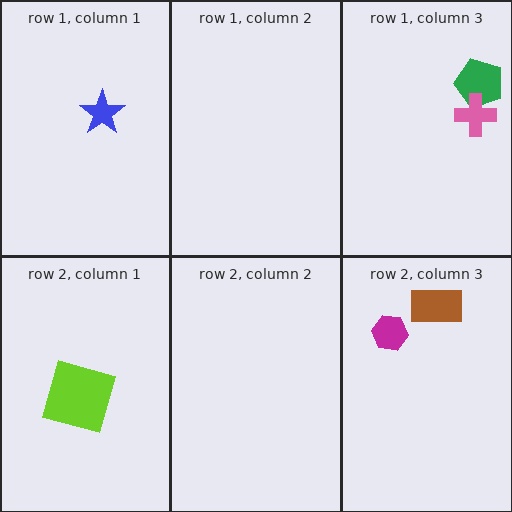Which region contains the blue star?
The row 1, column 1 region.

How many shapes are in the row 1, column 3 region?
2.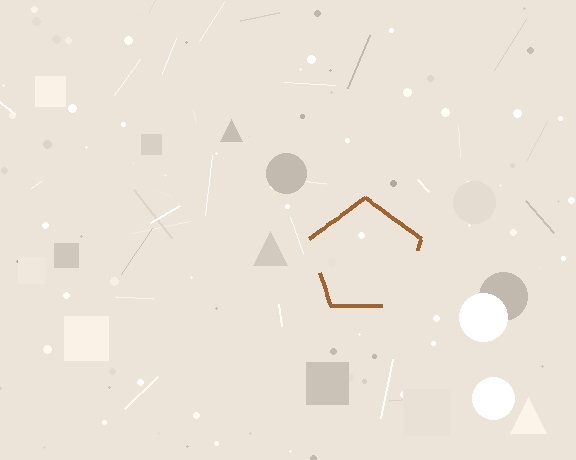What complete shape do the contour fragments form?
The contour fragments form a pentagon.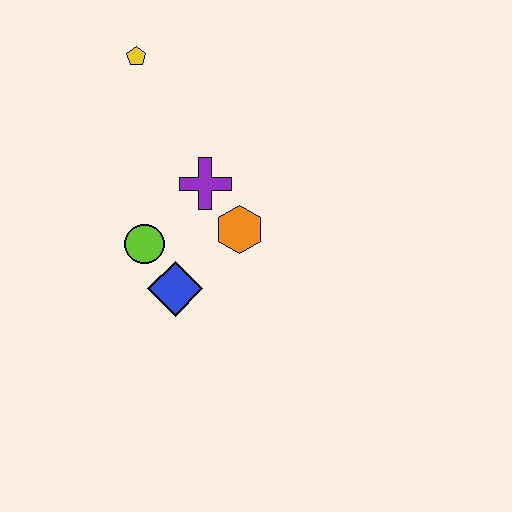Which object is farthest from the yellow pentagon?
The blue diamond is farthest from the yellow pentagon.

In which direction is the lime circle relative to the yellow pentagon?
The lime circle is below the yellow pentagon.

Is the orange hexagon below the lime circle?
No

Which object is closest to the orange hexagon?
The purple cross is closest to the orange hexagon.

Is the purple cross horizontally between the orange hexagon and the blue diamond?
Yes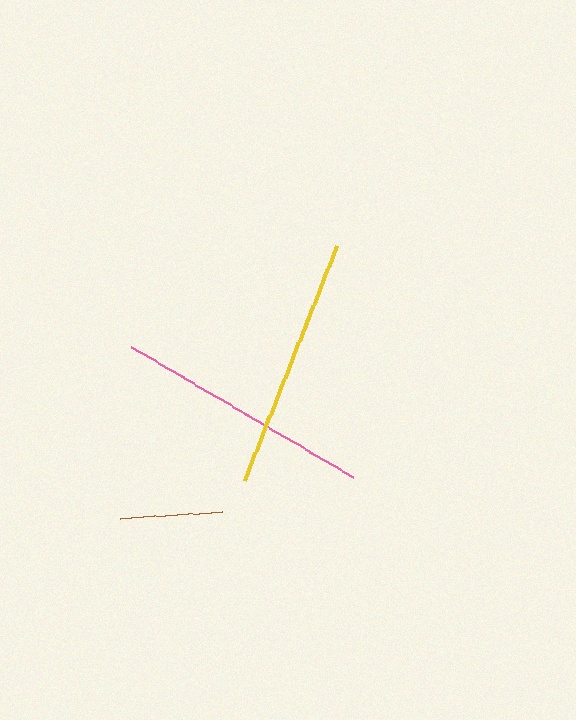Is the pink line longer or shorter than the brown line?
The pink line is longer than the brown line.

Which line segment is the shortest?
The brown line is the shortest at approximately 103 pixels.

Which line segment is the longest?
The pink line is the longest at approximately 257 pixels.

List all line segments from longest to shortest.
From longest to shortest: pink, yellow, brown.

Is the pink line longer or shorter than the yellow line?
The pink line is longer than the yellow line.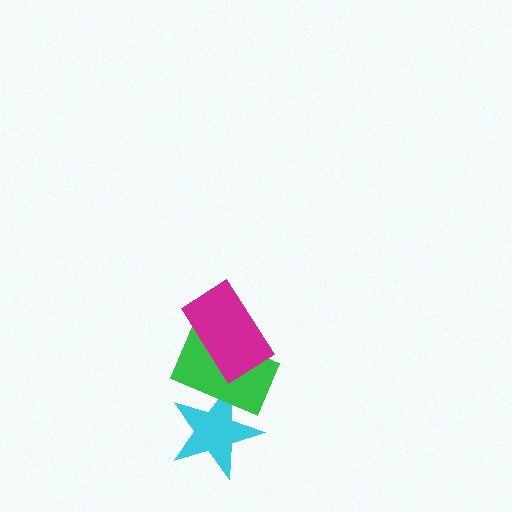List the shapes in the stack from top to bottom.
From top to bottom: the magenta rectangle, the green rectangle, the cyan star.